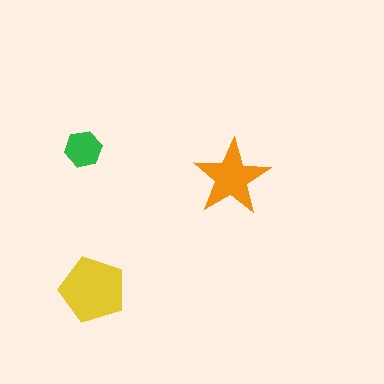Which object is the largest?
The yellow pentagon.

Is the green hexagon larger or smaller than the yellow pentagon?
Smaller.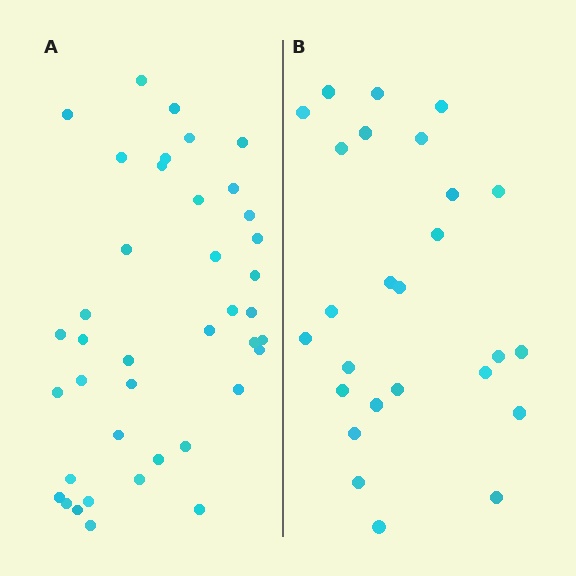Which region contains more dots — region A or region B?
Region A (the left region) has more dots.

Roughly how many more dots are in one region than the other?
Region A has approximately 15 more dots than region B.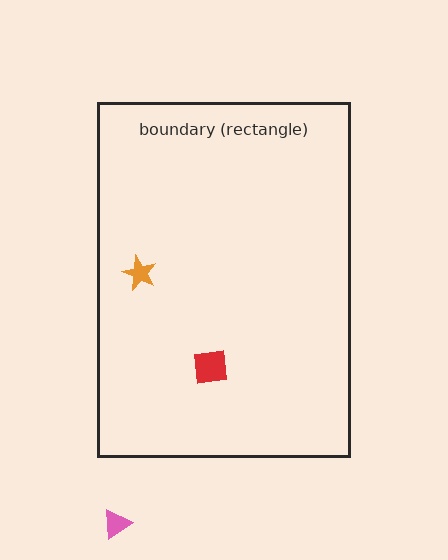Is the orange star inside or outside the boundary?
Inside.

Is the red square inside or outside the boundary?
Inside.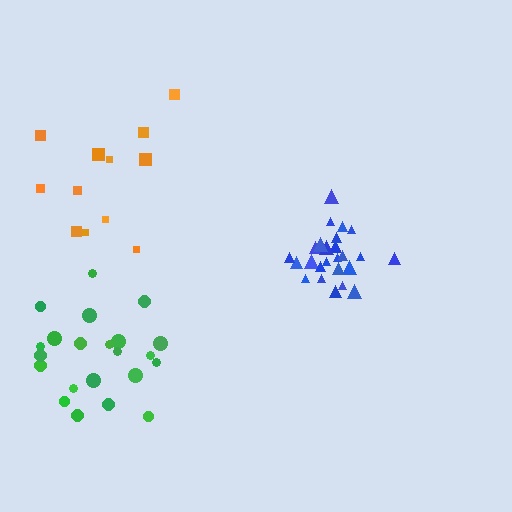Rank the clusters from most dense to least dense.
blue, green, orange.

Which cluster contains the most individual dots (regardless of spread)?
Blue (25).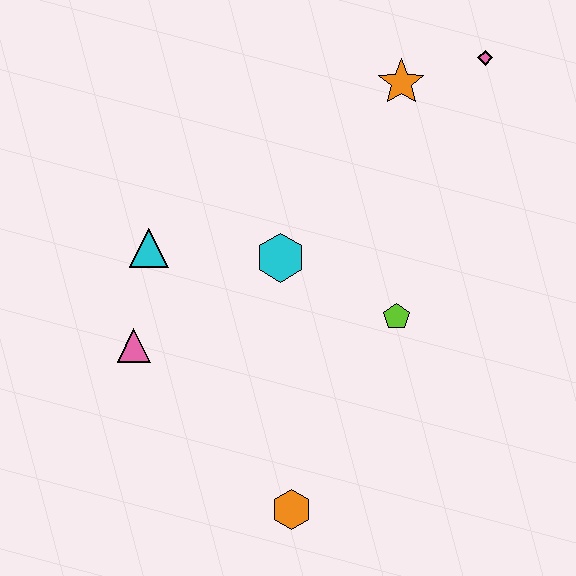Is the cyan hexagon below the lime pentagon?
No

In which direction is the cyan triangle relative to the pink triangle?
The cyan triangle is above the pink triangle.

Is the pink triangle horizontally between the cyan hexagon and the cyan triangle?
No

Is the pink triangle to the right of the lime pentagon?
No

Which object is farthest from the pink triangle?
The pink diamond is farthest from the pink triangle.